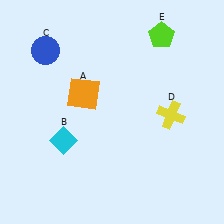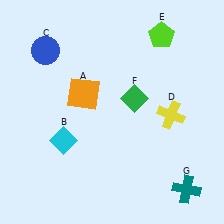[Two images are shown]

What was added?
A green diamond (F), a teal cross (G) were added in Image 2.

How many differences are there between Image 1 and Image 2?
There are 2 differences between the two images.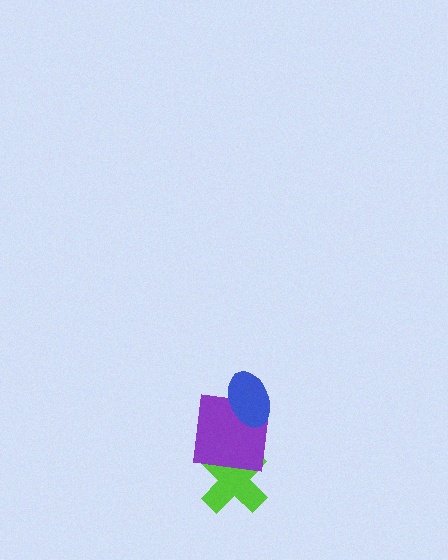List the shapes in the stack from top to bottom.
From top to bottom: the blue ellipse, the purple square, the lime cross.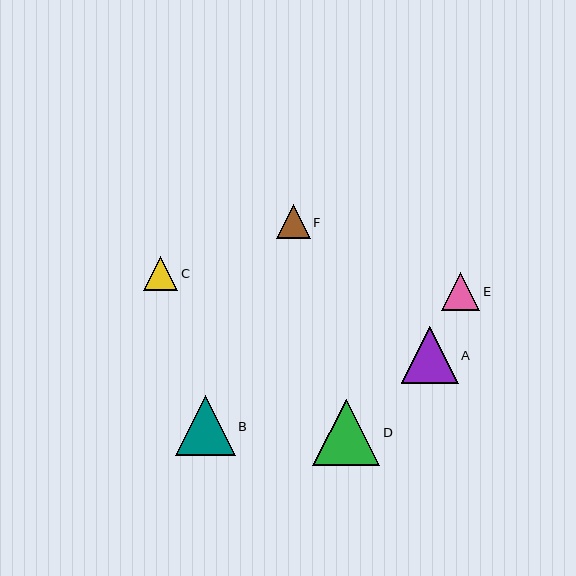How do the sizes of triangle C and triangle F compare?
Triangle C and triangle F are approximately the same size.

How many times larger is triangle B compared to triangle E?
Triangle B is approximately 1.6 times the size of triangle E.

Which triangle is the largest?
Triangle D is the largest with a size of approximately 67 pixels.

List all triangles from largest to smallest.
From largest to smallest: D, B, A, E, C, F.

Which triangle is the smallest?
Triangle F is the smallest with a size of approximately 34 pixels.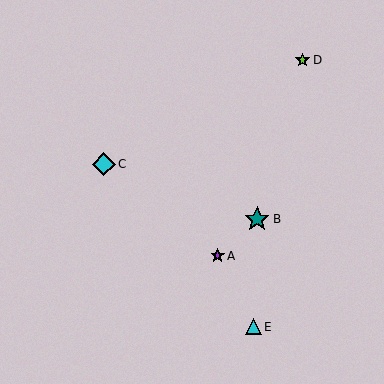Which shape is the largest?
The teal star (labeled B) is the largest.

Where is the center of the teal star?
The center of the teal star is at (257, 219).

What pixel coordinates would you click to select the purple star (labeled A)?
Click at (218, 256) to select the purple star A.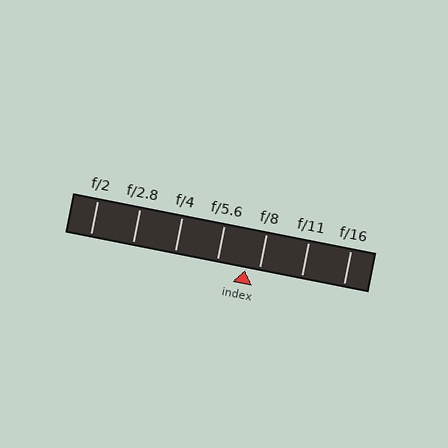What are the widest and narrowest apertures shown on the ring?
The widest aperture shown is f/2 and the narrowest is f/16.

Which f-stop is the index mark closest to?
The index mark is closest to f/8.